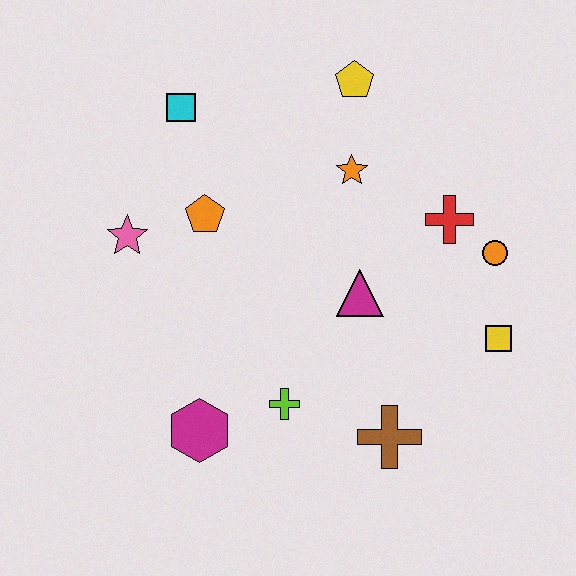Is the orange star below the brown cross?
No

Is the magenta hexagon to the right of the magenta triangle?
No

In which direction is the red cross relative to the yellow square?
The red cross is above the yellow square.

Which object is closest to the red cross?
The orange circle is closest to the red cross.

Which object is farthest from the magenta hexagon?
The yellow pentagon is farthest from the magenta hexagon.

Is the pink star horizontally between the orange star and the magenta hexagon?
No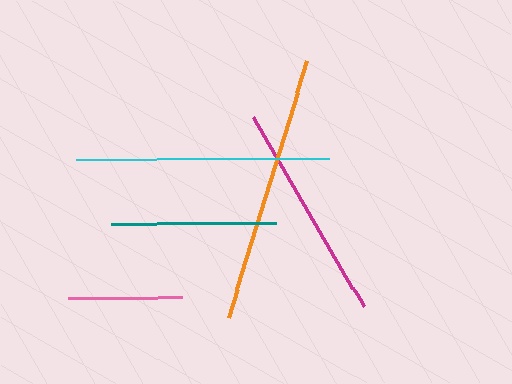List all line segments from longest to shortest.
From longest to shortest: orange, cyan, magenta, teal, pink.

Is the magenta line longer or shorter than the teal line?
The magenta line is longer than the teal line.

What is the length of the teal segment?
The teal segment is approximately 165 pixels long.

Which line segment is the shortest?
The pink line is the shortest at approximately 114 pixels.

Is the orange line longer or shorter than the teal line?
The orange line is longer than the teal line.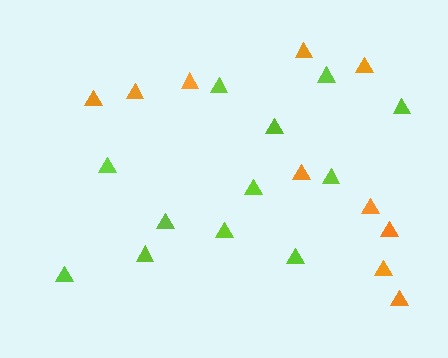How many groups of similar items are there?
There are 2 groups: one group of orange triangles (10) and one group of lime triangles (12).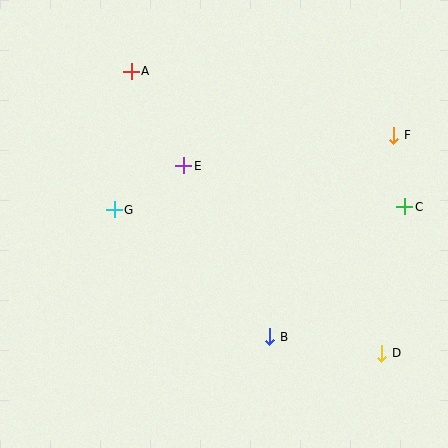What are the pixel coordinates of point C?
Point C is at (405, 207).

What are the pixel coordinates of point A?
Point A is at (131, 71).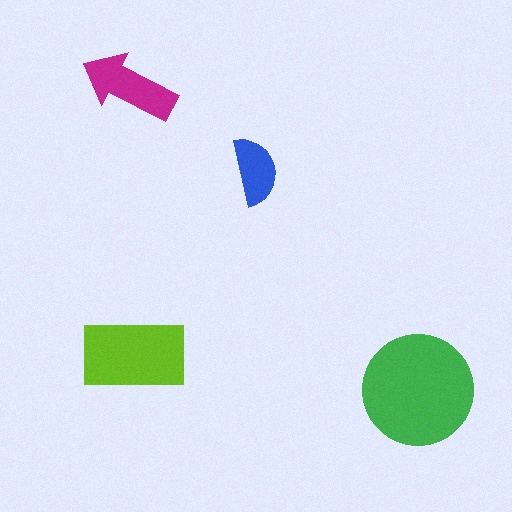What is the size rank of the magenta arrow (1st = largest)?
3rd.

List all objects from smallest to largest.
The blue semicircle, the magenta arrow, the lime rectangle, the green circle.